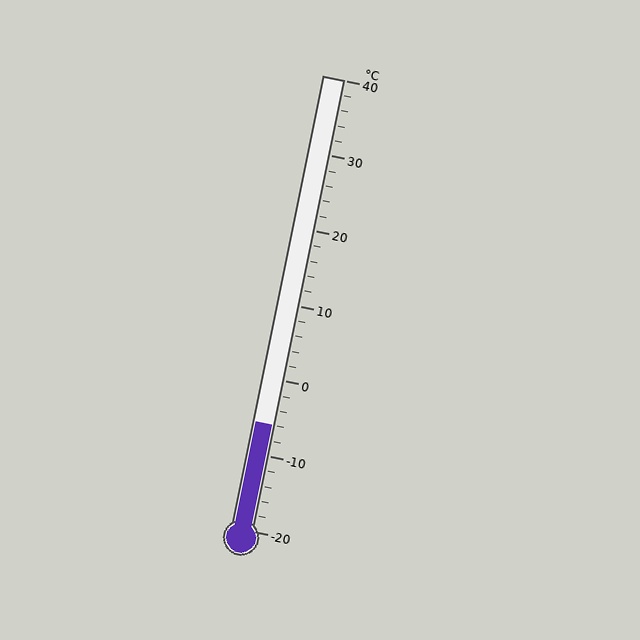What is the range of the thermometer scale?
The thermometer scale ranges from -20°C to 40°C.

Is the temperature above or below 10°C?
The temperature is below 10°C.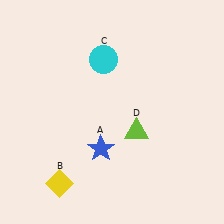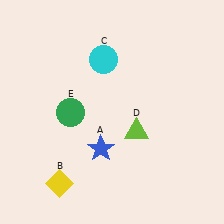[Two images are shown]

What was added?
A green circle (E) was added in Image 2.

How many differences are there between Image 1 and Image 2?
There is 1 difference between the two images.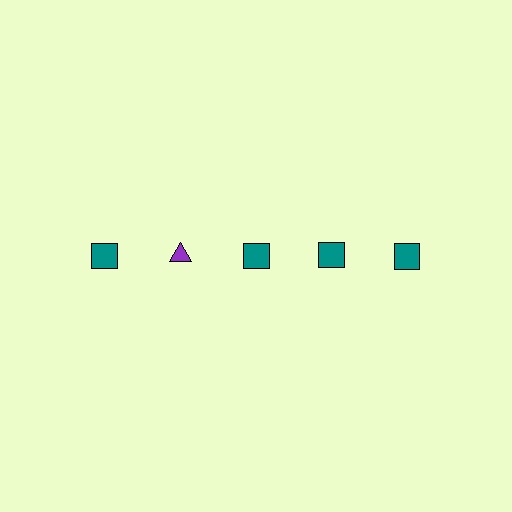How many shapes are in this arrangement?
There are 5 shapes arranged in a grid pattern.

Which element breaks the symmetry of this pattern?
The purple triangle in the top row, second from left column breaks the symmetry. All other shapes are teal squares.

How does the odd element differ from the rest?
It differs in both color (purple instead of teal) and shape (triangle instead of square).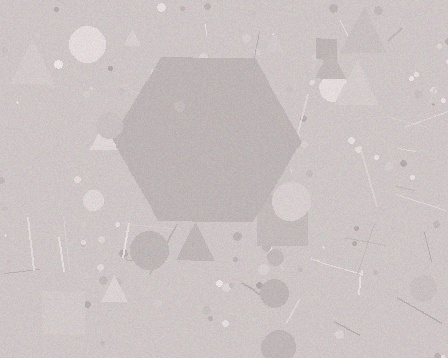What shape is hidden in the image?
A hexagon is hidden in the image.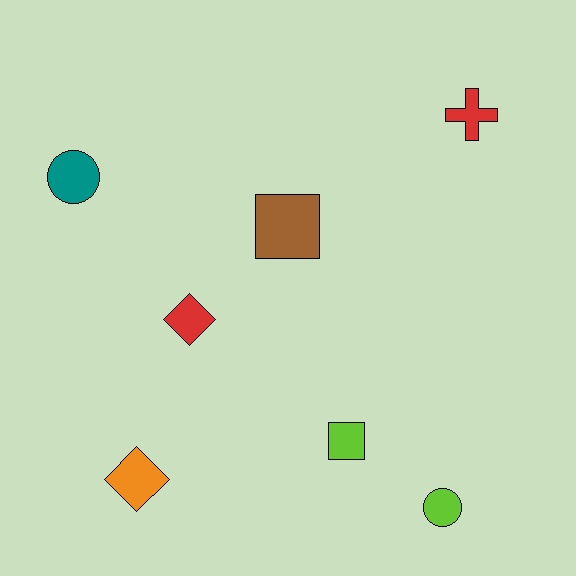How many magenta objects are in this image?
There are no magenta objects.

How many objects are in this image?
There are 7 objects.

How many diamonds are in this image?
There are 2 diamonds.